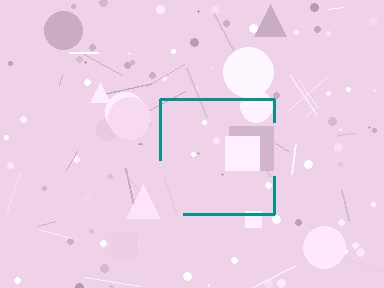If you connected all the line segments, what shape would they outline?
They would outline a square.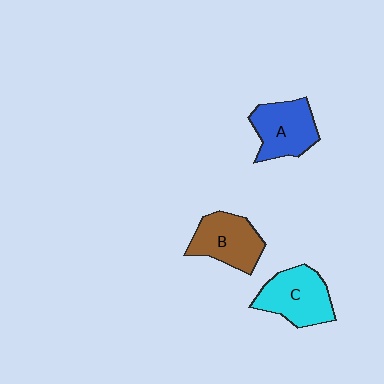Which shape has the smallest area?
Shape B (brown).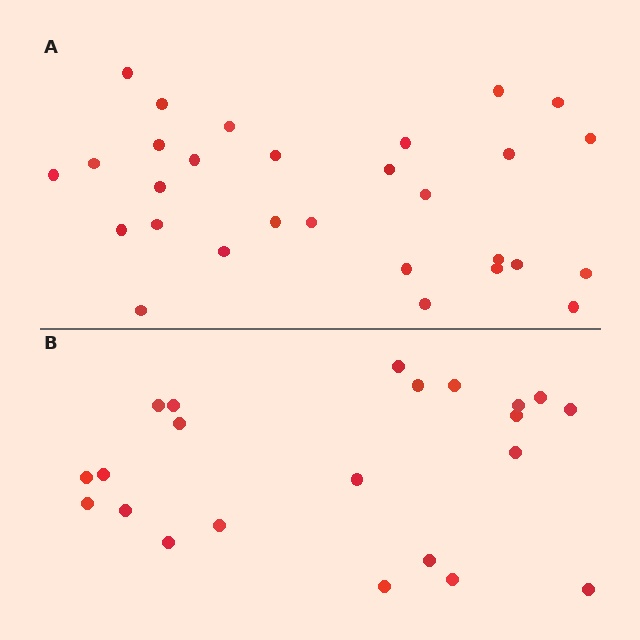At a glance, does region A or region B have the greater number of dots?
Region A (the top region) has more dots.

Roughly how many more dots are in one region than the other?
Region A has roughly 8 or so more dots than region B.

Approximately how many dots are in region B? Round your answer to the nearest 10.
About 20 dots. (The exact count is 22, which rounds to 20.)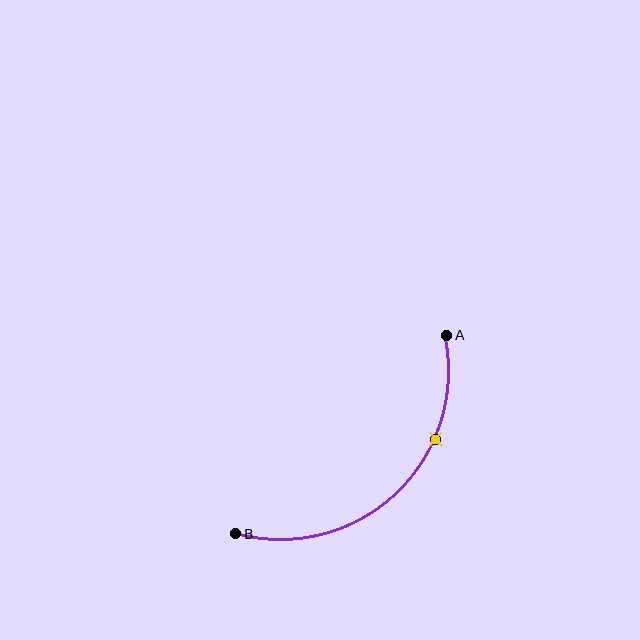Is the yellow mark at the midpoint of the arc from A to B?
No. The yellow mark lies on the arc but is closer to endpoint A. The arc midpoint would be at the point on the curve equidistant along the arc from both A and B.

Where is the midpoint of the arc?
The arc midpoint is the point on the curve farthest from the straight line joining A and B. It sits below and to the right of that line.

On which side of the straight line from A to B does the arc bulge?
The arc bulges below and to the right of the straight line connecting A and B.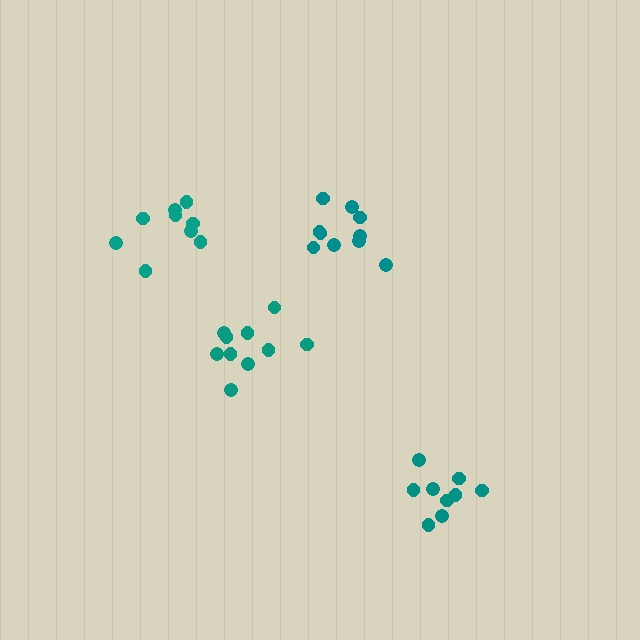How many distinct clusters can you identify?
There are 4 distinct clusters.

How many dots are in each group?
Group 1: 9 dots, Group 2: 10 dots, Group 3: 10 dots, Group 4: 9 dots (38 total).